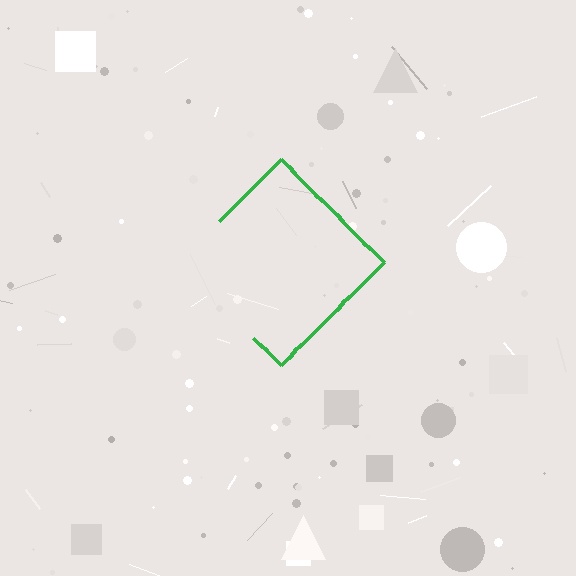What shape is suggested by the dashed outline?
The dashed outline suggests a diamond.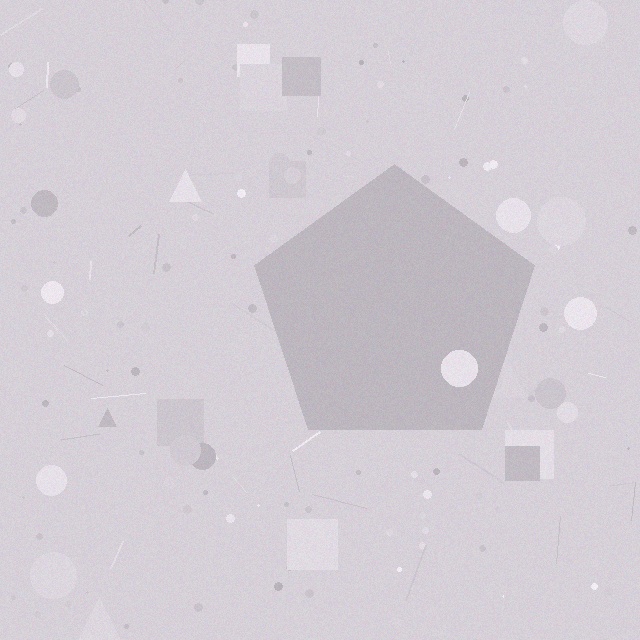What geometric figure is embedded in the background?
A pentagon is embedded in the background.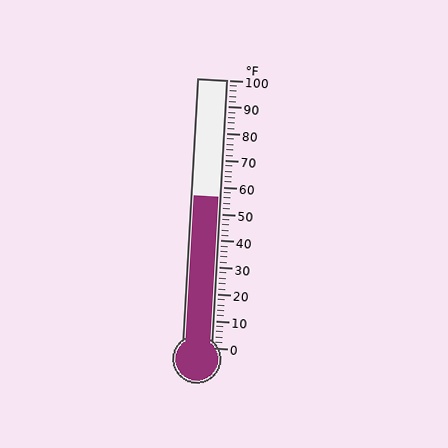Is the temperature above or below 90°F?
The temperature is below 90°F.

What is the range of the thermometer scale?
The thermometer scale ranges from 0°F to 100°F.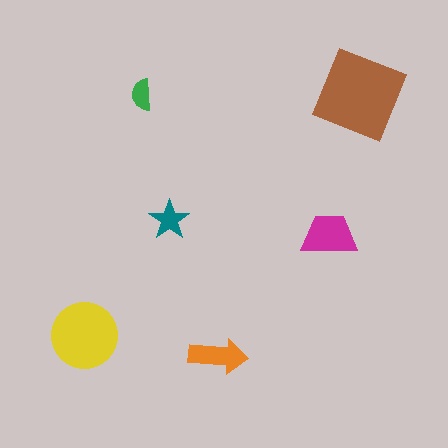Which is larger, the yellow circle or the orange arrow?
The yellow circle.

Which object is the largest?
The brown square.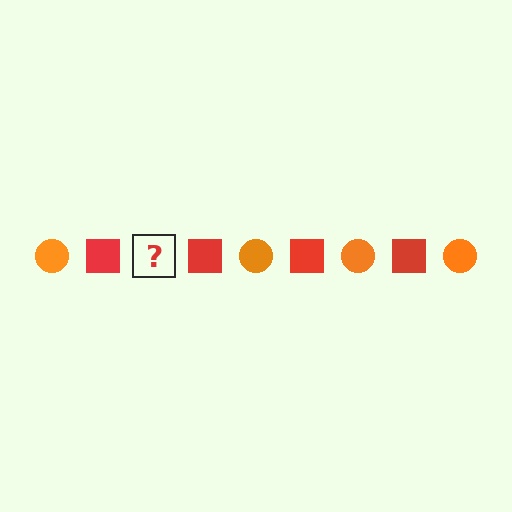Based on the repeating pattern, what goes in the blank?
The blank should be an orange circle.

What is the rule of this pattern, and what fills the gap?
The rule is that the pattern alternates between orange circle and red square. The gap should be filled with an orange circle.